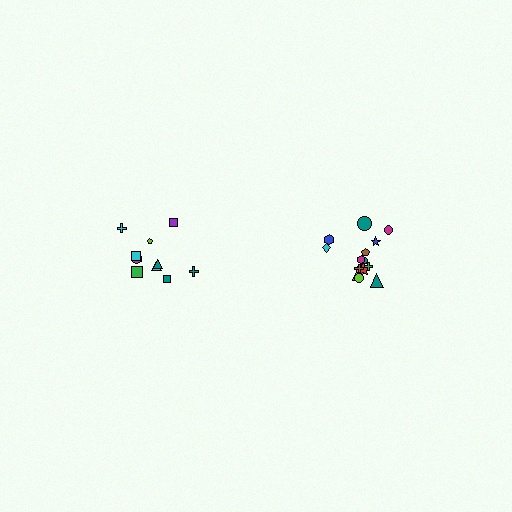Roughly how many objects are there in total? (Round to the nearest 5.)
Roughly 25 objects in total.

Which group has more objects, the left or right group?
The right group.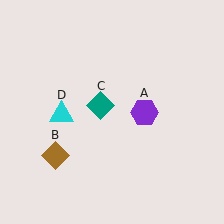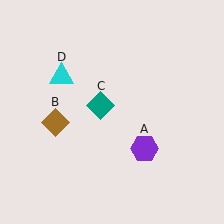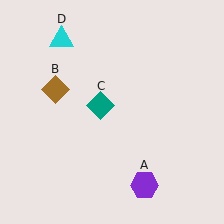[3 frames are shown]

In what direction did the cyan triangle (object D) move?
The cyan triangle (object D) moved up.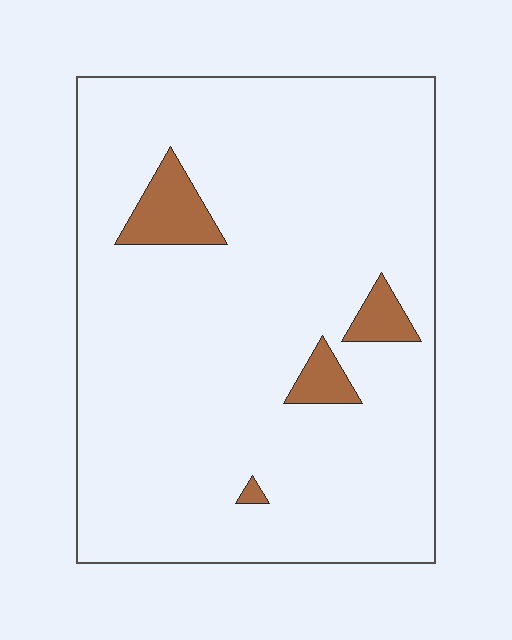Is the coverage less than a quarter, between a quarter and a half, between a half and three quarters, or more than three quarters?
Less than a quarter.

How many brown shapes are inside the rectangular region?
4.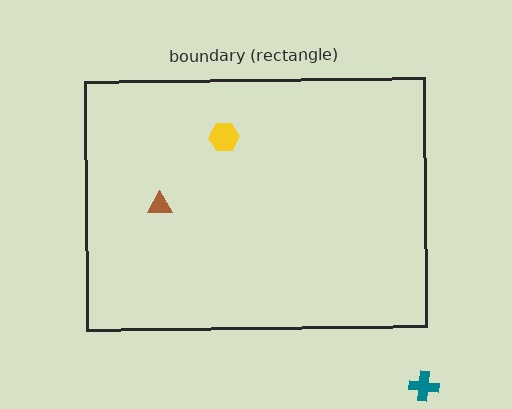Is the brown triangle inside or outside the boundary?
Inside.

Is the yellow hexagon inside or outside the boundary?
Inside.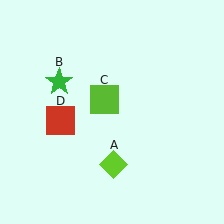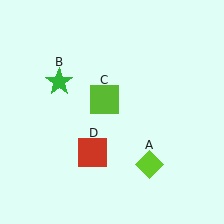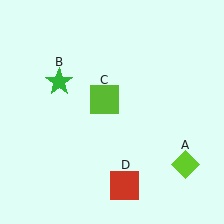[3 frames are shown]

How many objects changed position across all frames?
2 objects changed position: lime diamond (object A), red square (object D).